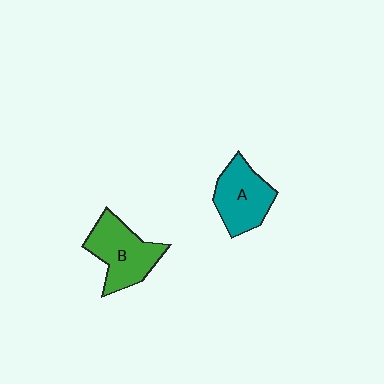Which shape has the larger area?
Shape B (green).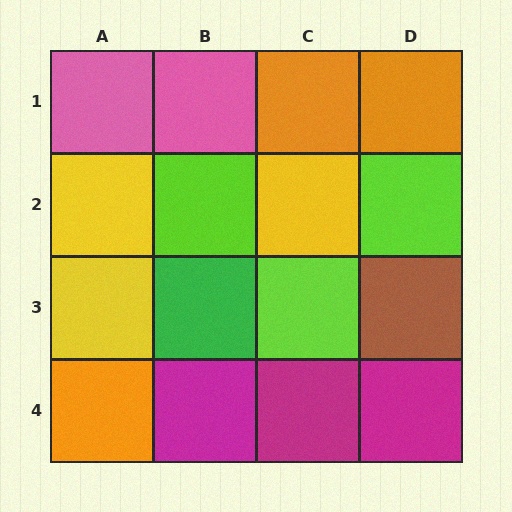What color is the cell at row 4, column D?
Magenta.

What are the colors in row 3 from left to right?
Yellow, green, lime, brown.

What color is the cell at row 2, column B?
Lime.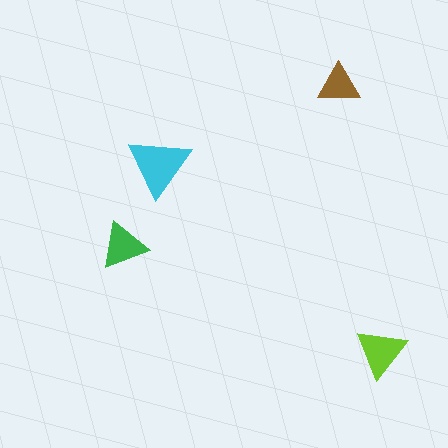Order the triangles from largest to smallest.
the cyan one, the lime one, the green one, the brown one.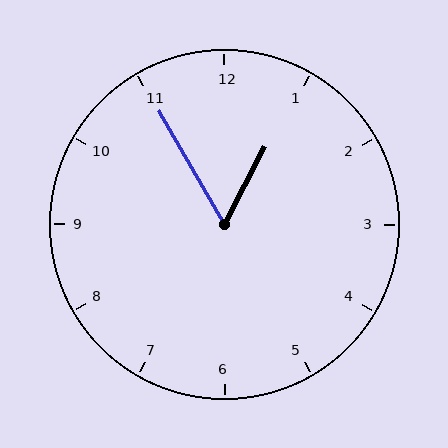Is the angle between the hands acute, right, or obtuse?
It is acute.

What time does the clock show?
12:55.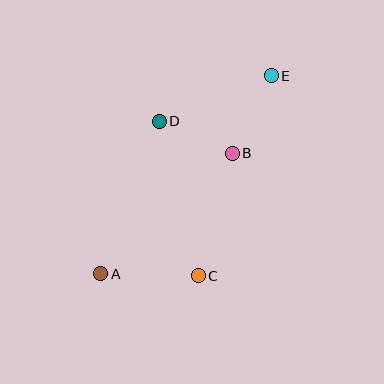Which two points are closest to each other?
Points B and D are closest to each other.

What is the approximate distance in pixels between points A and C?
The distance between A and C is approximately 98 pixels.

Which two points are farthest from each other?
Points A and E are farthest from each other.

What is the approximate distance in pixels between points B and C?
The distance between B and C is approximately 127 pixels.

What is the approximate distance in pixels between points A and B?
The distance between A and B is approximately 178 pixels.